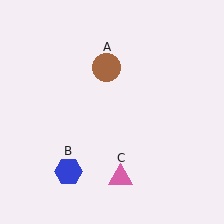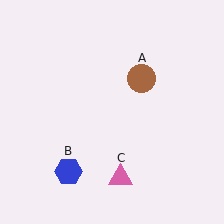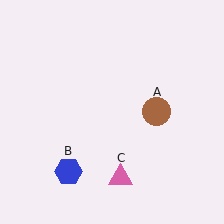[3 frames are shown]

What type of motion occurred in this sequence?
The brown circle (object A) rotated clockwise around the center of the scene.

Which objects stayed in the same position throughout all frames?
Blue hexagon (object B) and pink triangle (object C) remained stationary.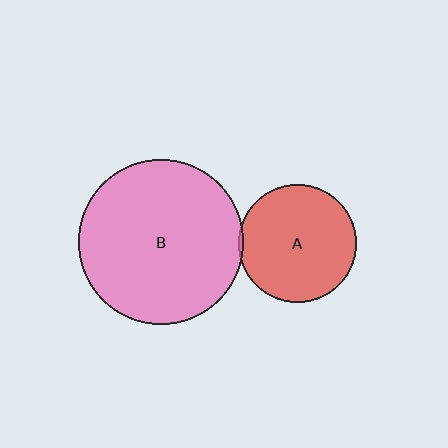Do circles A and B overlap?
Yes.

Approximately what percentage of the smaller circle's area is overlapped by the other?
Approximately 5%.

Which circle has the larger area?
Circle B (pink).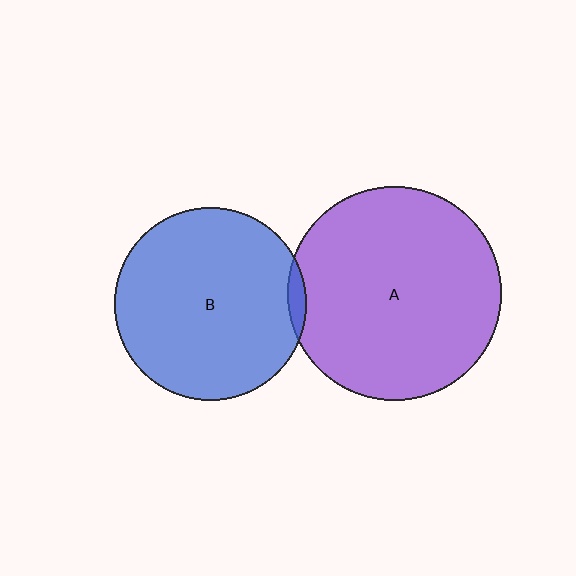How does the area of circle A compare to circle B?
Approximately 1.2 times.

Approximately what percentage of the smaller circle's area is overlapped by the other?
Approximately 5%.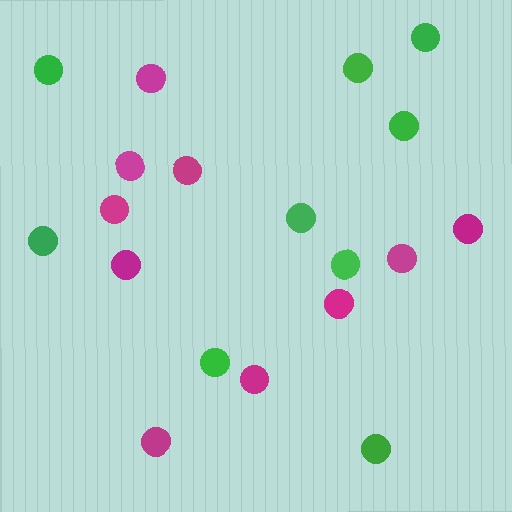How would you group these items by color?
There are 2 groups: one group of magenta circles (10) and one group of green circles (9).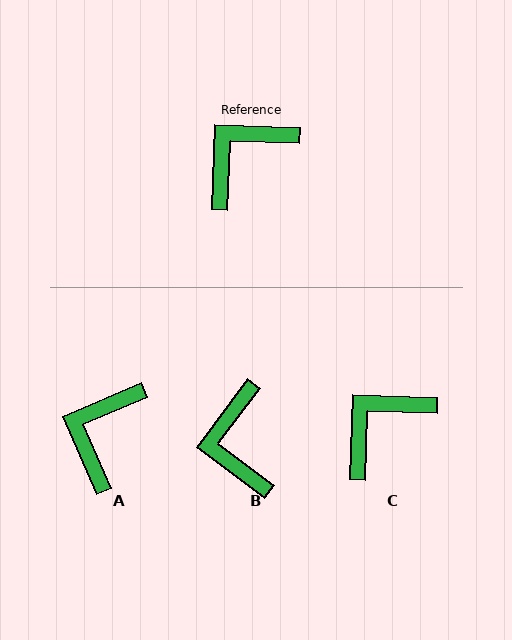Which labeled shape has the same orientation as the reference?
C.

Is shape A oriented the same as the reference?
No, it is off by about 25 degrees.